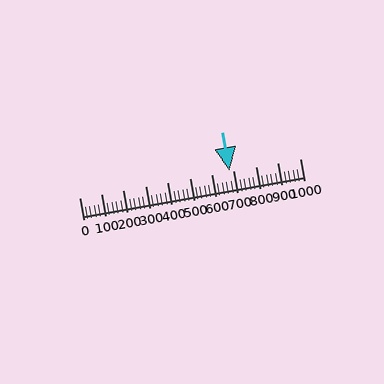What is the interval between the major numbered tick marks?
The major tick marks are spaced 100 units apart.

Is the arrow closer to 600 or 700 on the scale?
The arrow is closer to 700.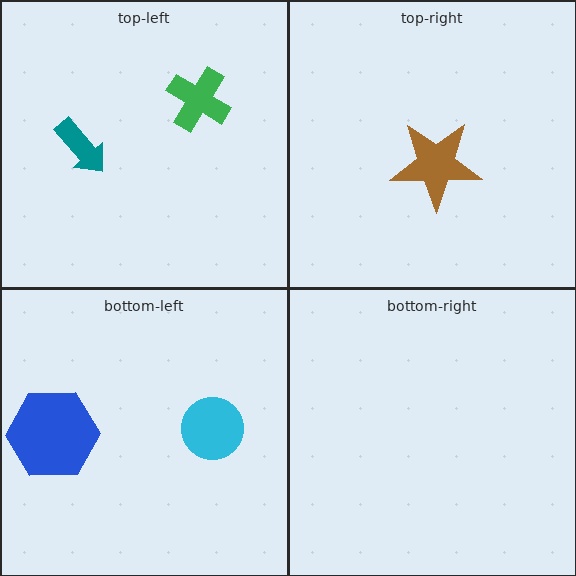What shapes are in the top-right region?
The brown star.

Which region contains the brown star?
The top-right region.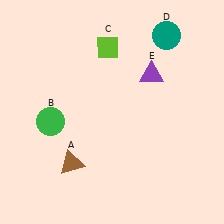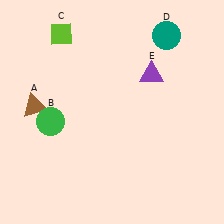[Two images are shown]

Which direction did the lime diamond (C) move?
The lime diamond (C) moved left.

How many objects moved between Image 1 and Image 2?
2 objects moved between the two images.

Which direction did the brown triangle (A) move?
The brown triangle (A) moved up.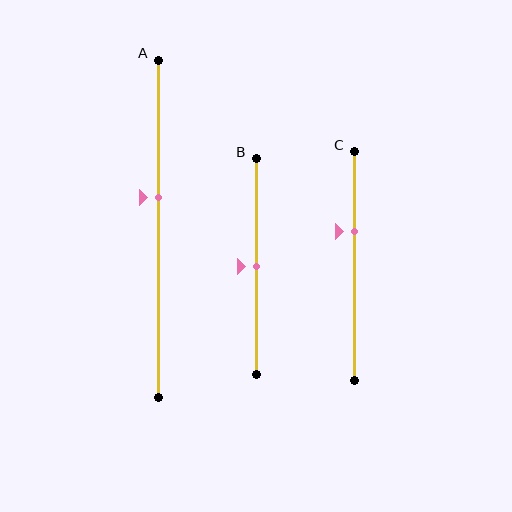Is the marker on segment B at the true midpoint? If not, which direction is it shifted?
Yes, the marker on segment B is at the true midpoint.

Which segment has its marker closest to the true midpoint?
Segment B has its marker closest to the true midpoint.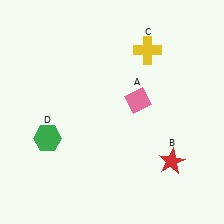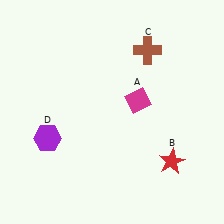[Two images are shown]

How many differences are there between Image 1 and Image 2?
There are 3 differences between the two images.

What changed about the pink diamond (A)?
In Image 1, A is pink. In Image 2, it changed to magenta.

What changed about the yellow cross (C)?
In Image 1, C is yellow. In Image 2, it changed to brown.